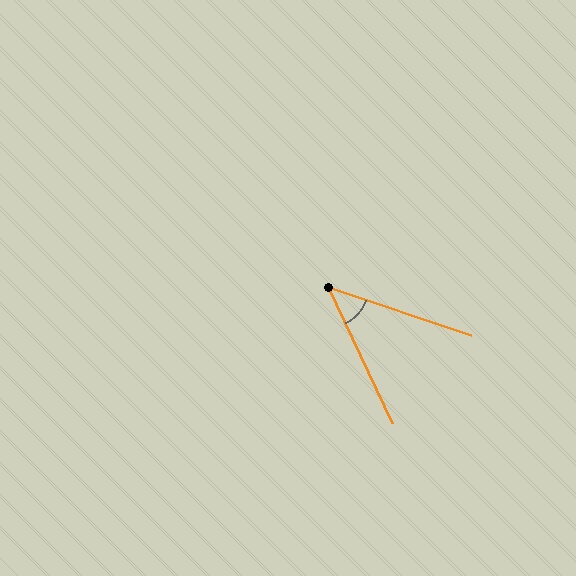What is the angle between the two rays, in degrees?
Approximately 46 degrees.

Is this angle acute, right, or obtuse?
It is acute.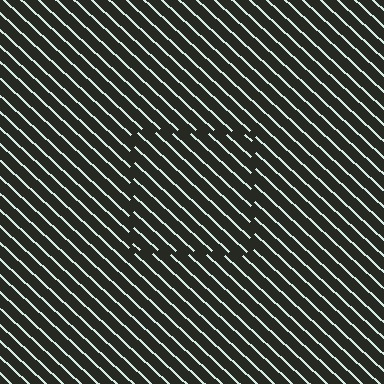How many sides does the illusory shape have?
4 sides — the line-ends trace a square.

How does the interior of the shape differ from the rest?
The interior of the shape contains the same grating, shifted by half a period — the contour is defined by the phase discontinuity where line-ends from the inner and outer gratings abut.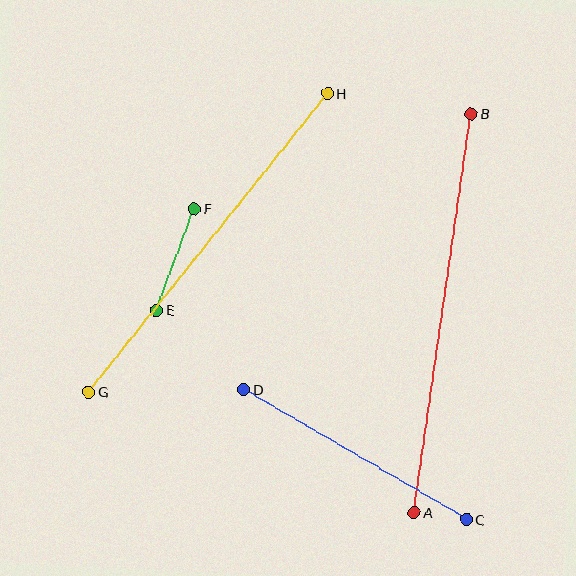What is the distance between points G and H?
The distance is approximately 382 pixels.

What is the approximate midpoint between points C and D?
The midpoint is at approximately (355, 454) pixels.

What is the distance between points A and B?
The distance is approximately 403 pixels.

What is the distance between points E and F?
The distance is approximately 108 pixels.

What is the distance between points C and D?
The distance is approximately 258 pixels.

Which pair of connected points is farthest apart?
Points A and B are farthest apart.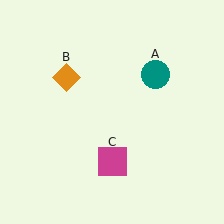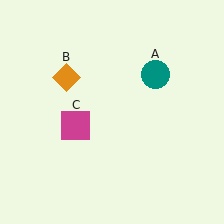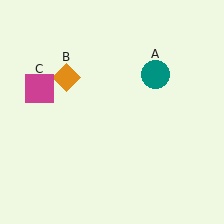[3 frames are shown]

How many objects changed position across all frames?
1 object changed position: magenta square (object C).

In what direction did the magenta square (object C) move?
The magenta square (object C) moved up and to the left.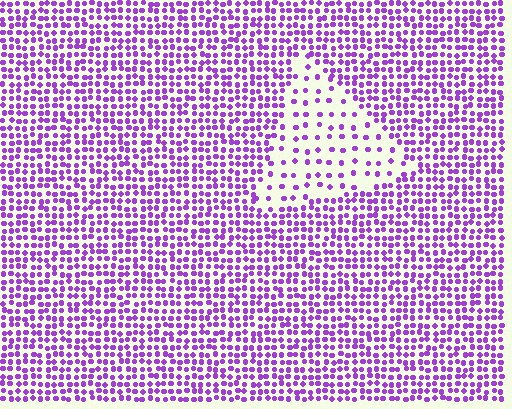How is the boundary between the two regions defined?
The boundary is defined by a change in element density (approximately 2.7x ratio). All elements are the same color, size, and shape.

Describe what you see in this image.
The image contains small purple elements arranged at two different densities. A triangle-shaped region is visible where the elements are less densely packed than the surrounding area.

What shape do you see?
I see a triangle.